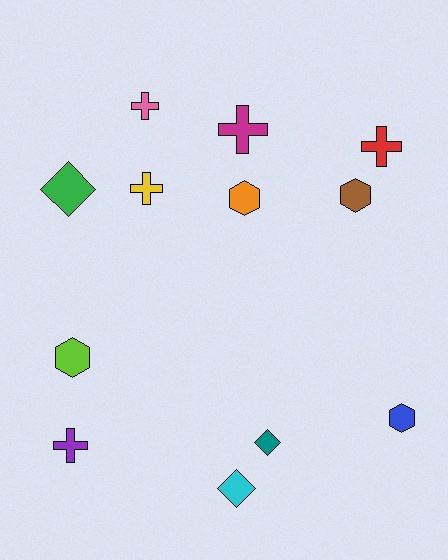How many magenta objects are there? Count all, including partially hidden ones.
There is 1 magenta object.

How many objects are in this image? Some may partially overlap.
There are 12 objects.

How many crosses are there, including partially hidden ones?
There are 5 crosses.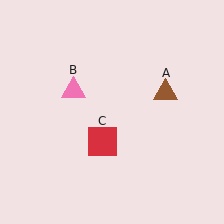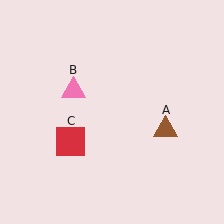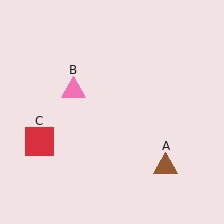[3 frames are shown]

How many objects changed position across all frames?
2 objects changed position: brown triangle (object A), red square (object C).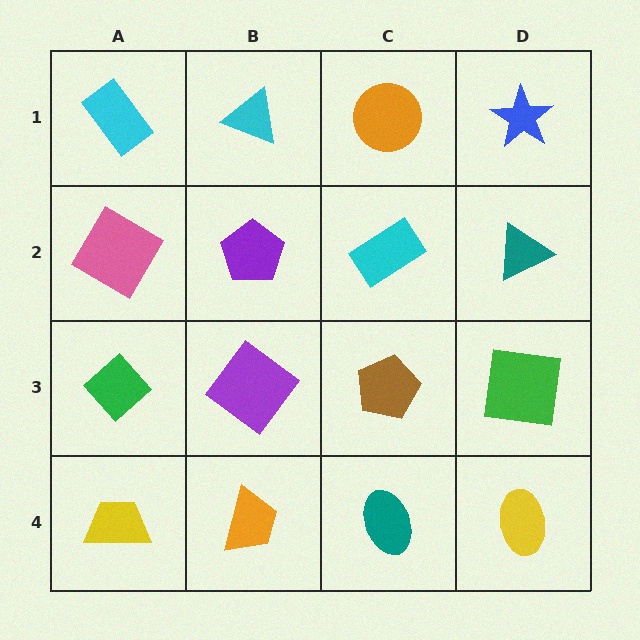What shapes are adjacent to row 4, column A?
A green diamond (row 3, column A), an orange trapezoid (row 4, column B).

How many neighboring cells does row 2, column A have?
3.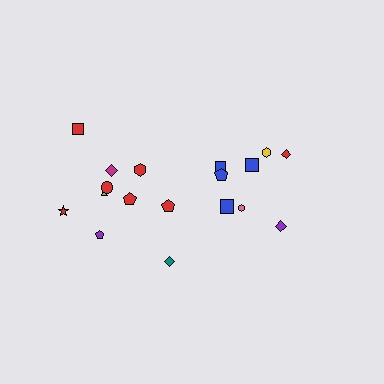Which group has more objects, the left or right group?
The left group.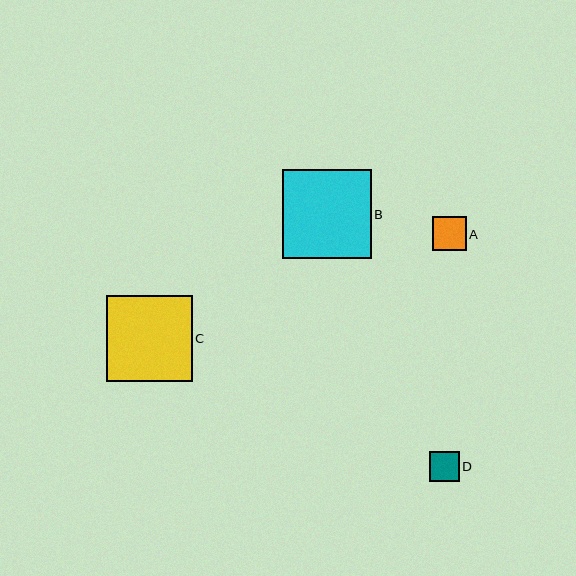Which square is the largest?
Square B is the largest with a size of approximately 88 pixels.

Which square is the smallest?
Square D is the smallest with a size of approximately 30 pixels.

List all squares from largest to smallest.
From largest to smallest: B, C, A, D.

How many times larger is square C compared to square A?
Square C is approximately 2.5 times the size of square A.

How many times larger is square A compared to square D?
Square A is approximately 1.1 times the size of square D.